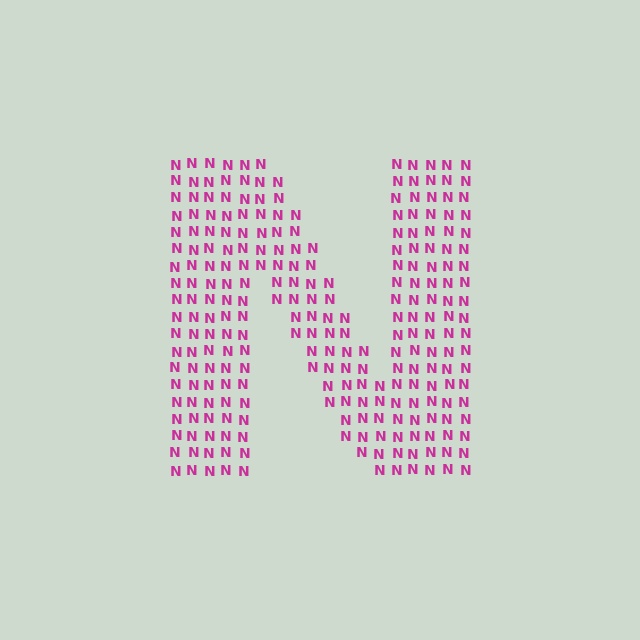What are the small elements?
The small elements are letter N's.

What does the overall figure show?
The overall figure shows the letter N.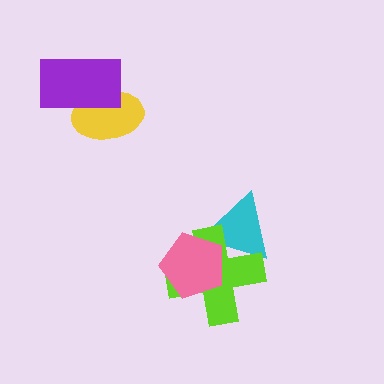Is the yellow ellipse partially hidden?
Yes, it is partially covered by another shape.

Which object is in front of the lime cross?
The pink pentagon is in front of the lime cross.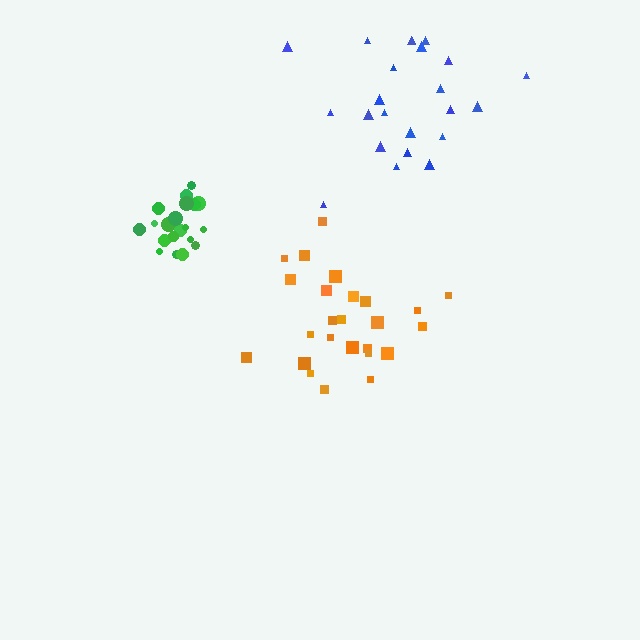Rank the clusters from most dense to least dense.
green, orange, blue.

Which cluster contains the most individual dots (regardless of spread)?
Orange (25).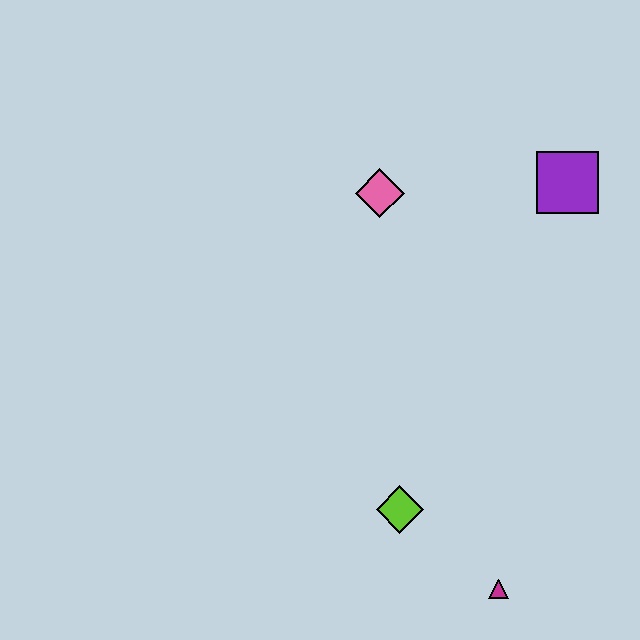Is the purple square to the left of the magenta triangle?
No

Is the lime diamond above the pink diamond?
No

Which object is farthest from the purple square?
The magenta triangle is farthest from the purple square.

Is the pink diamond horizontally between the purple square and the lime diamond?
No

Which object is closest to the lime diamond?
The magenta triangle is closest to the lime diamond.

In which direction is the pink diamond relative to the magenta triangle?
The pink diamond is above the magenta triangle.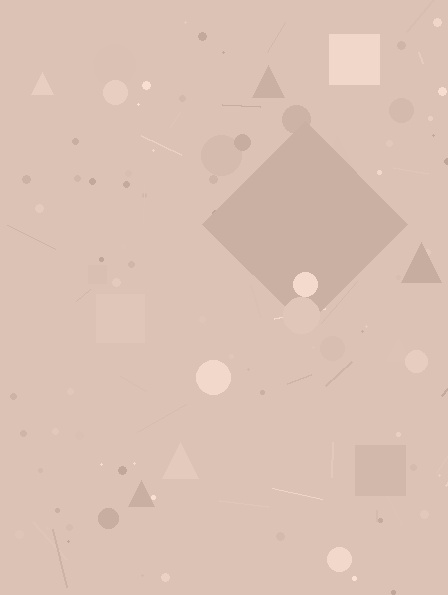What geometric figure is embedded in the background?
A diamond is embedded in the background.